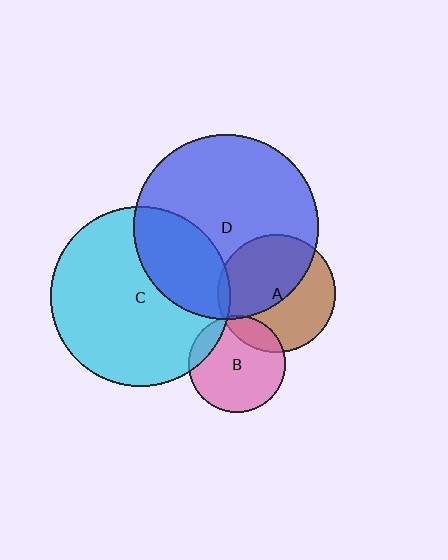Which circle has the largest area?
Circle D (blue).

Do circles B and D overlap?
Yes.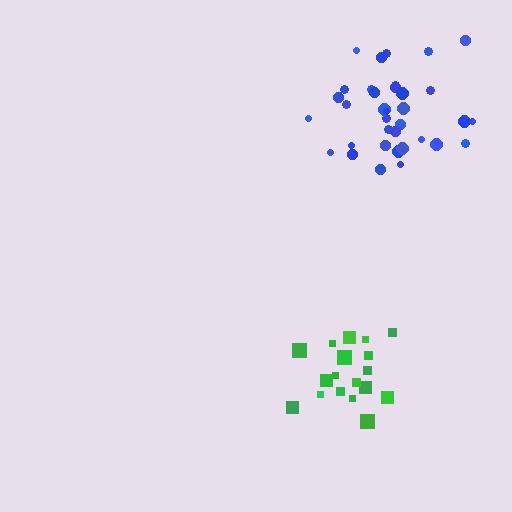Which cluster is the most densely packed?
Green.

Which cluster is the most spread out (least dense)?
Blue.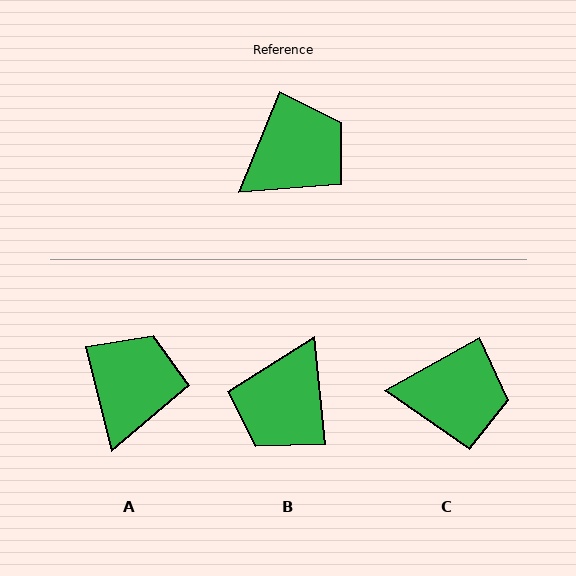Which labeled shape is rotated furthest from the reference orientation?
B, about 152 degrees away.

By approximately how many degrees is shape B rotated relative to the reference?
Approximately 152 degrees clockwise.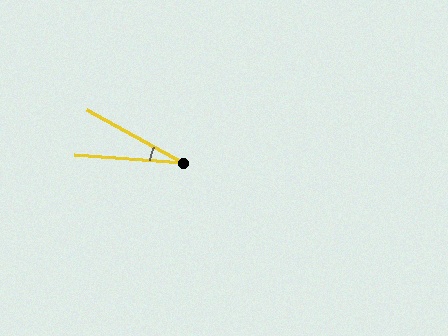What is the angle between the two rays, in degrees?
Approximately 25 degrees.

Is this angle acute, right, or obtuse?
It is acute.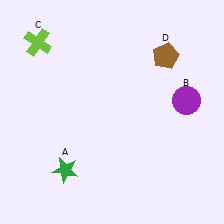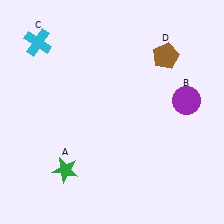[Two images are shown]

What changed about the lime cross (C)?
In Image 1, C is lime. In Image 2, it changed to cyan.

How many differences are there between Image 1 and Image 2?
There is 1 difference between the two images.